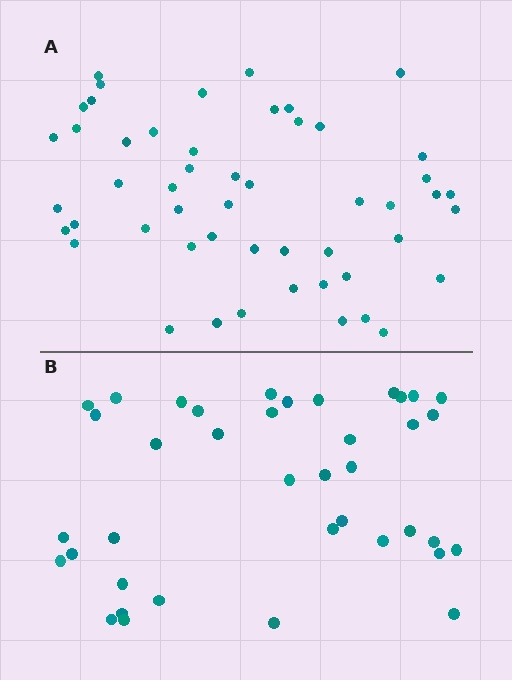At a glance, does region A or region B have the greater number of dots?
Region A (the top region) has more dots.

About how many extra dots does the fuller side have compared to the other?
Region A has roughly 12 or so more dots than region B.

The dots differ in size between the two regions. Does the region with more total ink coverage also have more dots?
No. Region B has more total ink coverage because its dots are larger, but region A actually contains more individual dots. Total area can be misleading — the number of items is what matters here.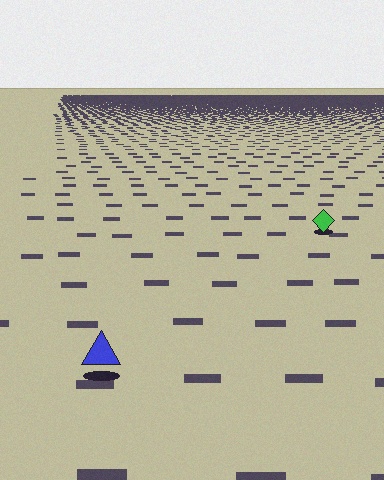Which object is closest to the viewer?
The blue triangle is closest. The texture marks near it are larger and more spread out.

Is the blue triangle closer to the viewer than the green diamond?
Yes. The blue triangle is closer — you can tell from the texture gradient: the ground texture is coarser near it.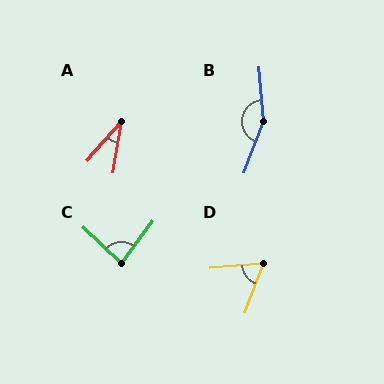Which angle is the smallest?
A, at approximately 32 degrees.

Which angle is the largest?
B, at approximately 155 degrees.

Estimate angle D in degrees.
Approximately 64 degrees.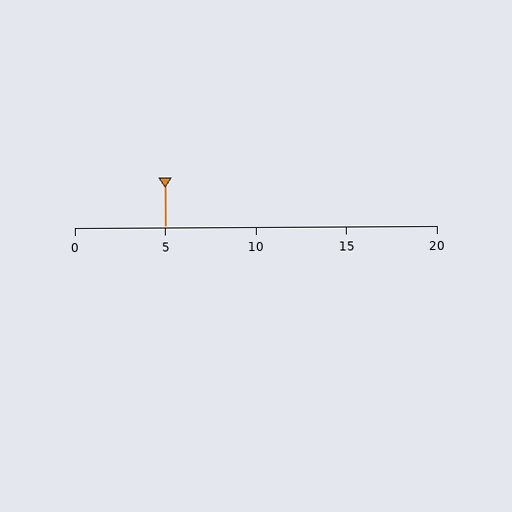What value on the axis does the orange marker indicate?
The marker indicates approximately 5.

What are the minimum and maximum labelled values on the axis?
The axis runs from 0 to 20.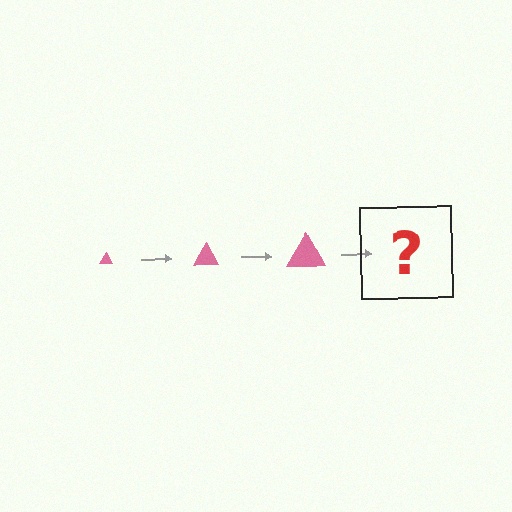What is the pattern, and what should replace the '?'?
The pattern is that the triangle gets progressively larger each step. The '?' should be a pink triangle, larger than the previous one.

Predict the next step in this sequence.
The next step is a pink triangle, larger than the previous one.